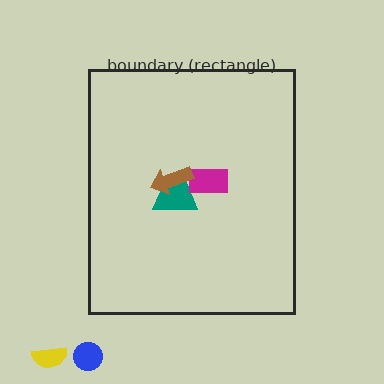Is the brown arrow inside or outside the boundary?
Inside.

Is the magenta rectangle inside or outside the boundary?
Inside.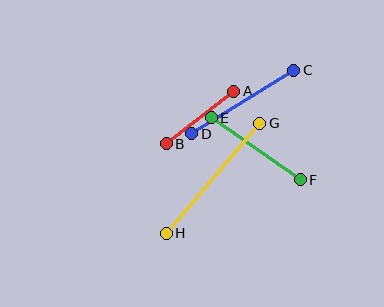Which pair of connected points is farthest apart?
Points G and H are farthest apart.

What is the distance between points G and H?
The distance is approximately 144 pixels.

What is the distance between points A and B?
The distance is approximately 85 pixels.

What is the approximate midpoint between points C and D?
The midpoint is at approximately (243, 102) pixels.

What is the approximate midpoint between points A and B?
The midpoint is at approximately (200, 117) pixels.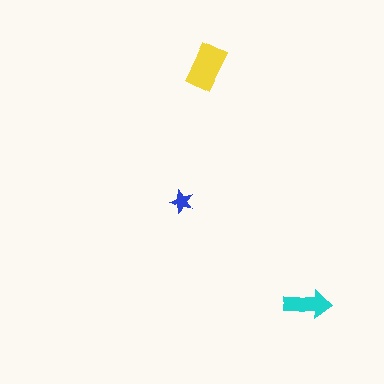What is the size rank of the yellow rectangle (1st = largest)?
1st.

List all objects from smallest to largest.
The blue star, the cyan arrow, the yellow rectangle.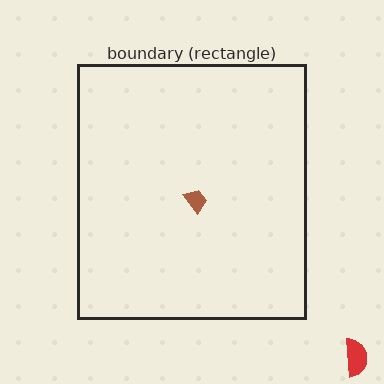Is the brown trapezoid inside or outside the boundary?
Inside.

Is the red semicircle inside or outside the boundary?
Outside.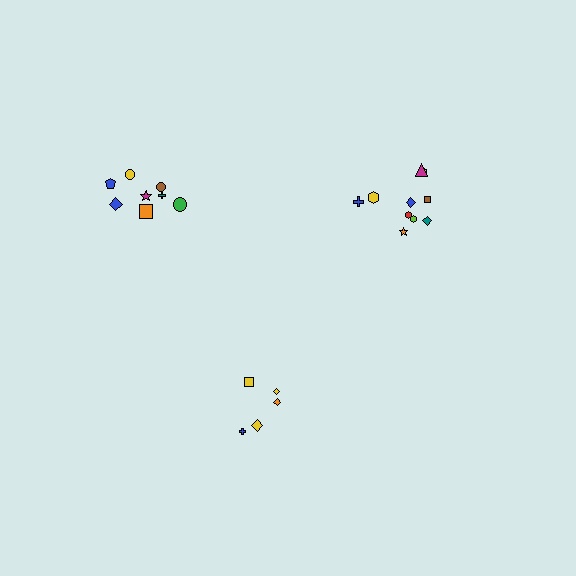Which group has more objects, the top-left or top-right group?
The top-right group.